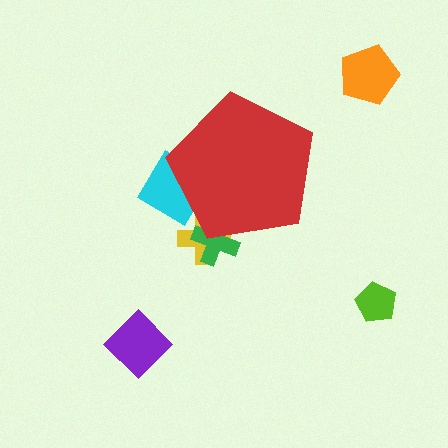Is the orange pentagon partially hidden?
No, the orange pentagon is fully visible.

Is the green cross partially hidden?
Yes, the green cross is partially hidden behind the red pentagon.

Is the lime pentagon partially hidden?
No, the lime pentagon is fully visible.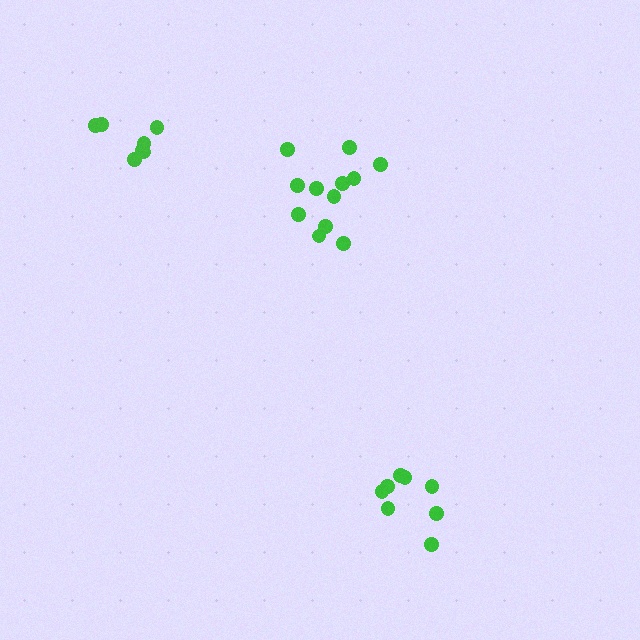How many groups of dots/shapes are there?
There are 3 groups.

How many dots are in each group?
Group 1: 12 dots, Group 2: 8 dots, Group 3: 8 dots (28 total).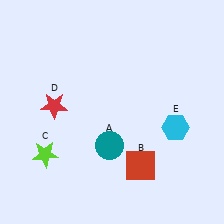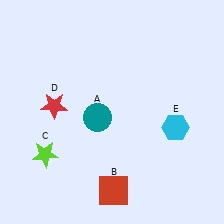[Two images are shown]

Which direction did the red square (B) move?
The red square (B) moved left.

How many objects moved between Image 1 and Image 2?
2 objects moved between the two images.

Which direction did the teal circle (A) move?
The teal circle (A) moved up.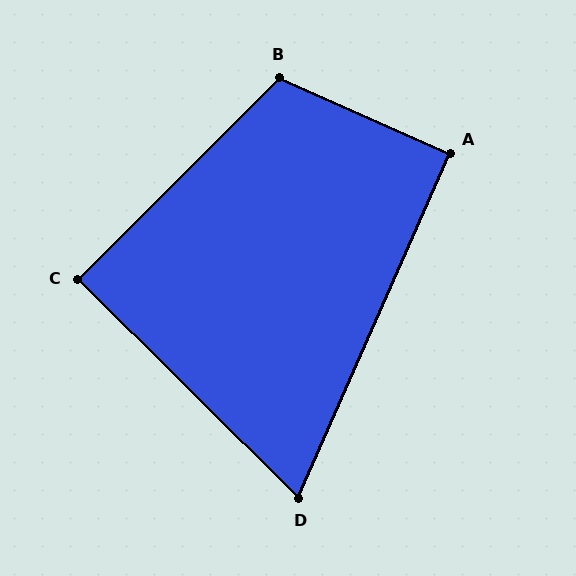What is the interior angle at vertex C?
Approximately 90 degrees (approximately right).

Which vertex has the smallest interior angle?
D, at approximately 69 degrees.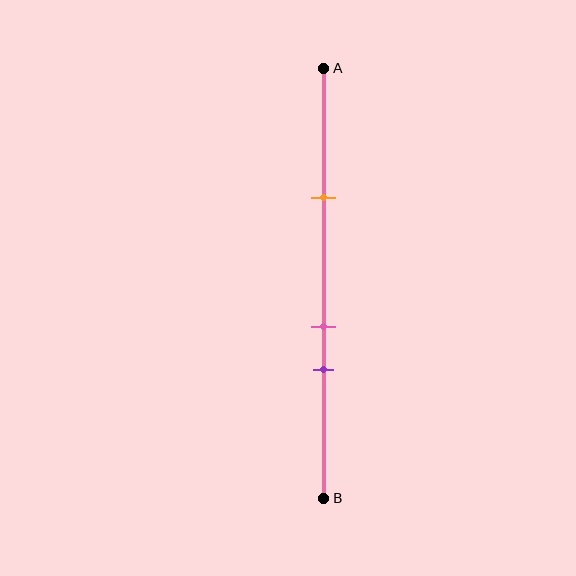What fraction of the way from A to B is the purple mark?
The purple mark is approximately 70% (0.7) of the way from A to B.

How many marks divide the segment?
There are 3 marks dividing the segment.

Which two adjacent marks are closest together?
The pink and purple marks are the closest adjacent pair.